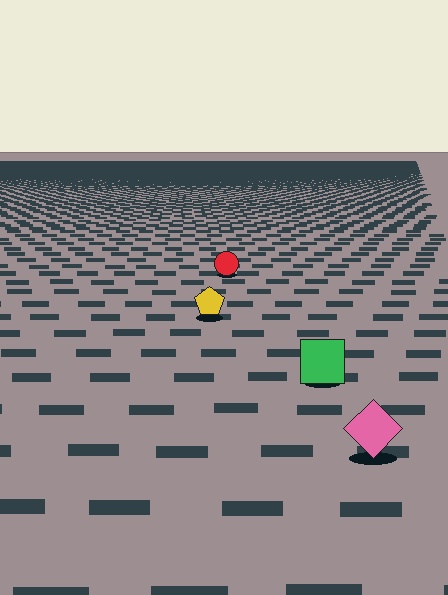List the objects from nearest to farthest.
From nearest to farthest: the pink diamond, the green square, the yellow pentagon, the red circle.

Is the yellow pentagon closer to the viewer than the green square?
No. The green square is closer — you can tell from the texture gradient: the ground texture is coarser near it.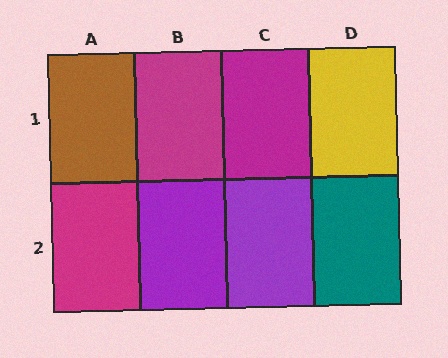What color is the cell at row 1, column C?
Magenta.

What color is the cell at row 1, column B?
Magenta.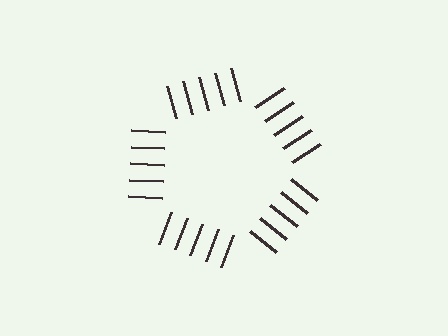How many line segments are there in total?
25 — 5 along each of the 5 edges.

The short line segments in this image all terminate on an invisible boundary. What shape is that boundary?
An illusory pentagon — the line segments terminate on its edges but no continuous stroke is drawn.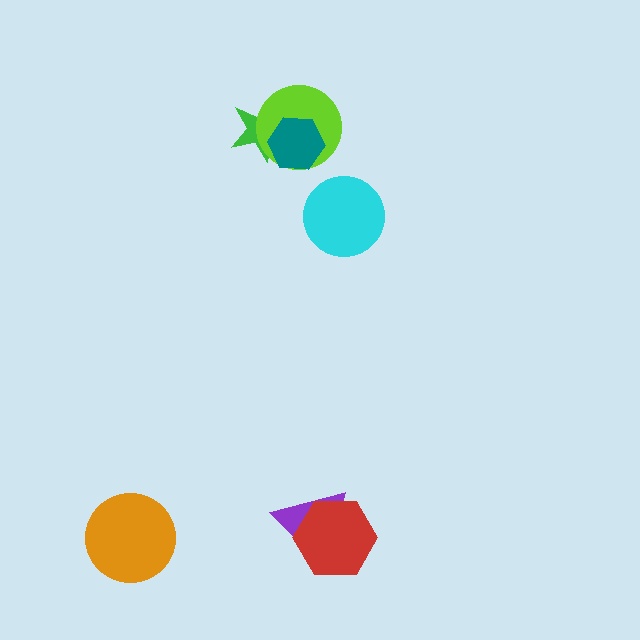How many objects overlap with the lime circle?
2 objects overlap with the lime circle.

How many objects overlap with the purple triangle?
1 object overlaps with the purple triangle.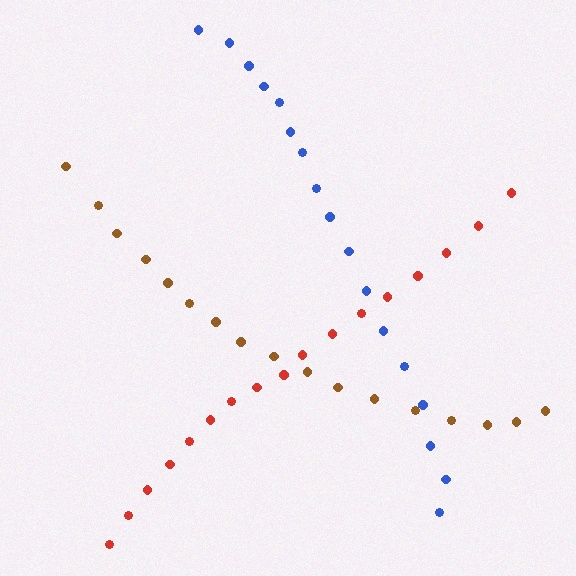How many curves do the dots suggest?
There are 3 distinct paths.